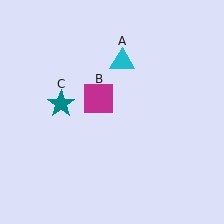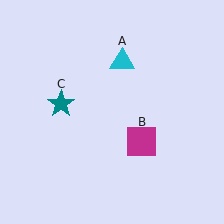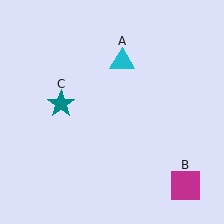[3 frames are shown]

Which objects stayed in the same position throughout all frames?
Cyan triangle (object A) and teal star (object C) remained stationary.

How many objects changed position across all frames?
1 object changed position: magenta square (object B).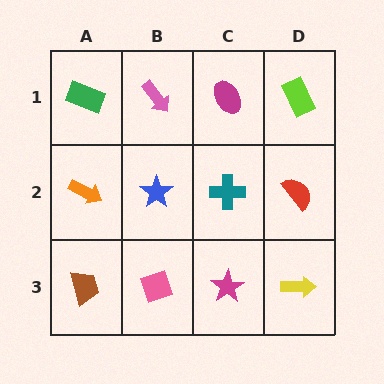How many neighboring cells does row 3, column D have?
2.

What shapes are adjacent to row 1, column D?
A red semicircle (row 2, column D), a magenta ellipse (row 1, column C).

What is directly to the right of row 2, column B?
A teal cross.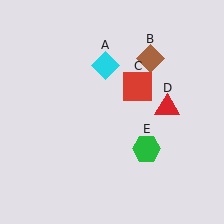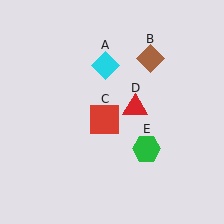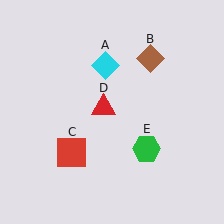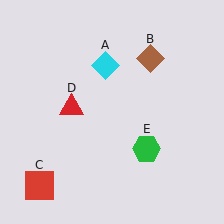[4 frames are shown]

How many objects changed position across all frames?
2 objects changed position: red square (object C), red triangle (object D).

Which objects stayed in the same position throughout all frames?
Cyan diamond (object A) and brown diamond (object B) and green hexagon (object E) remained stationary.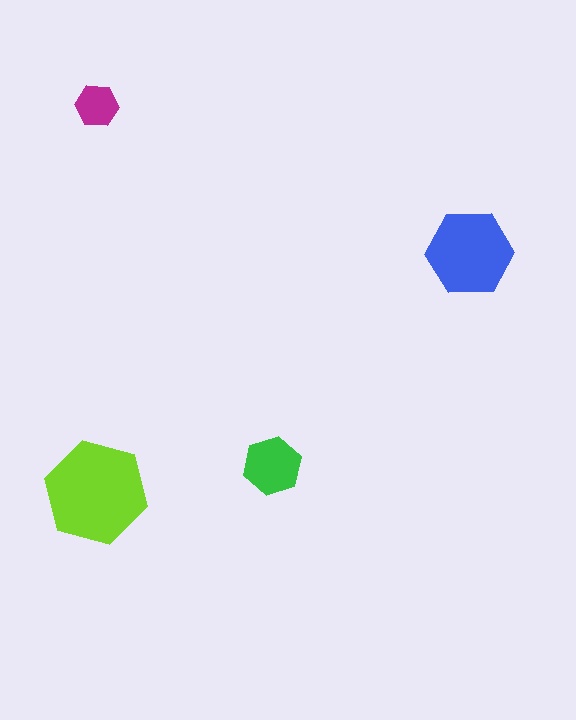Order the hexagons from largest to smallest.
the lime one, the blue one, the green one, the magenta one.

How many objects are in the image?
There are 4 objects in the image.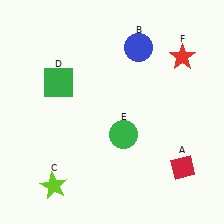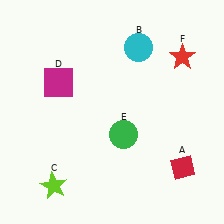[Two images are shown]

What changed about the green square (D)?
In Image 1, D is green. In Image 2, it changed to magenta.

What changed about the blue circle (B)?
In Image 1, B is blue. In Image 2, it changed to cyan.